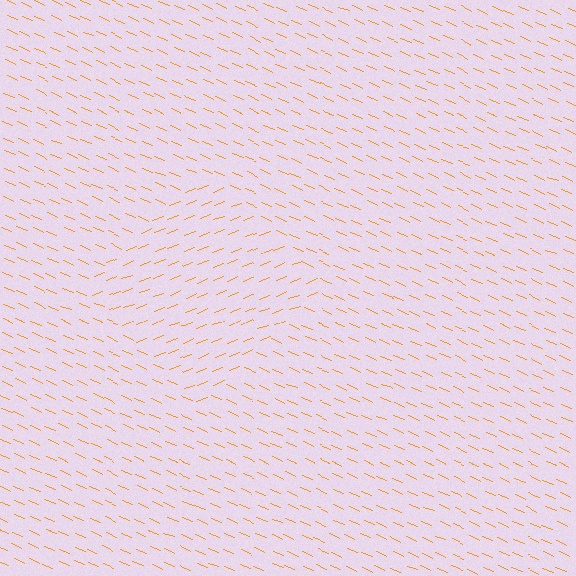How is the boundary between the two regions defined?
The boundary is defined purely by a change in line orientation (approximately 45 degrees difference). All lines are the same color and thickness.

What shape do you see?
I see a diamond.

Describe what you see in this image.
The image is filled with small orange line segments. A diamond region in the image has lines oriented differently from the surrounding lines, creating a visible texture boundary.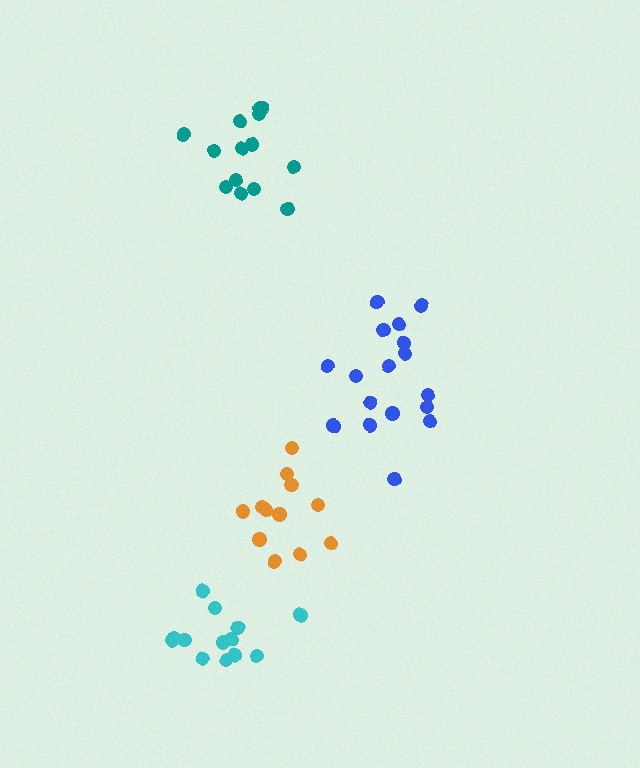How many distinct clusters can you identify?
There are 4 distinct clusters.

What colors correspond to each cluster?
The clusters are colored: teal, cyan, orange, blue.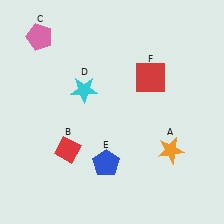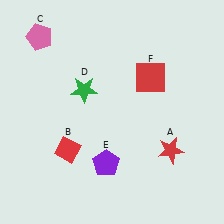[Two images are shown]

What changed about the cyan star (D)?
In Image 1, D is cyan. In Image 2, it changed to green.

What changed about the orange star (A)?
In Image 1, A is orange. In Image 2, it changed to red.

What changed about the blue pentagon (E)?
In Image 1, E is blue. In Image 2, it changed to purple.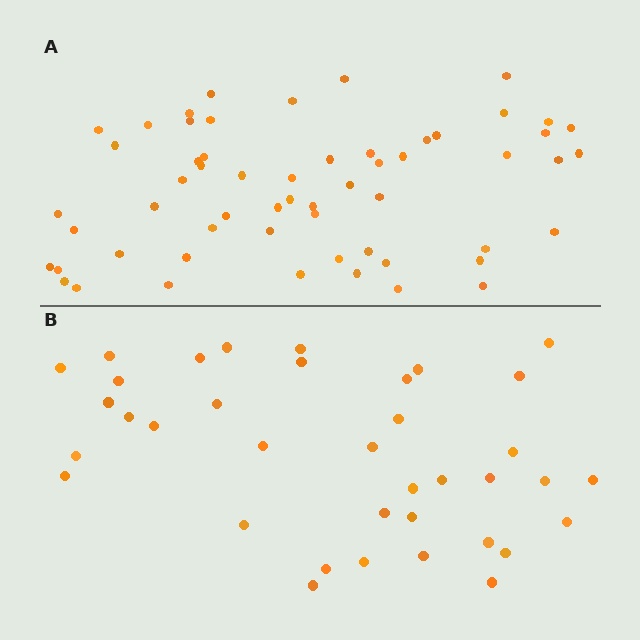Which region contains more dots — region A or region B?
Region A (the top region) has more dots.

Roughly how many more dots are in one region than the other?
Region A has approximately 20 more dots than region B.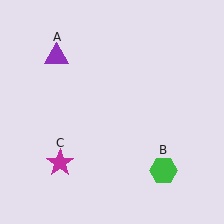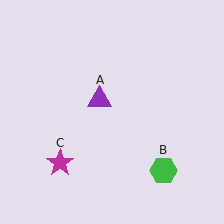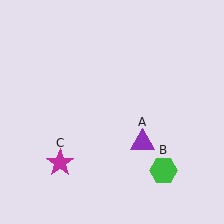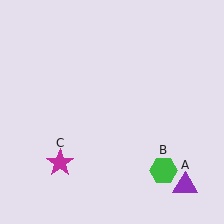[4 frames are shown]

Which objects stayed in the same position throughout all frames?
Green hexagon (object B) and magenta star (object C) remained stationary.